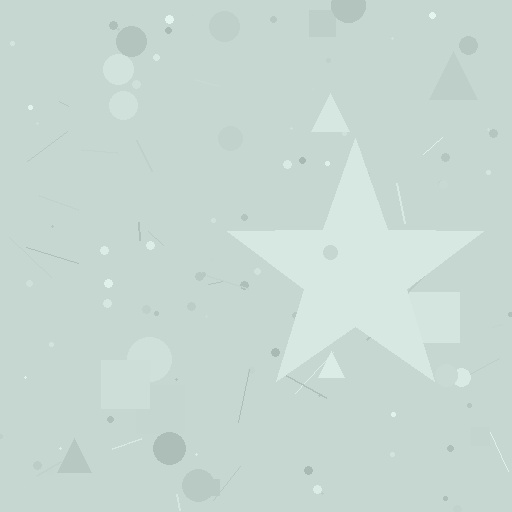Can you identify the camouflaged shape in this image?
The camouflaged shape is a star.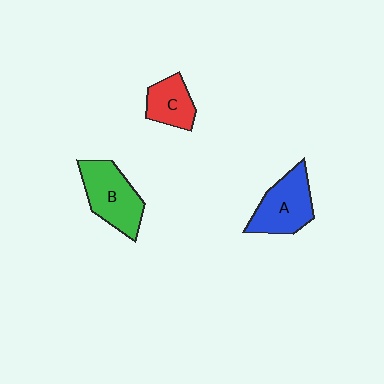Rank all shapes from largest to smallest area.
From largest to smallest: B (green), A (blue), C (red).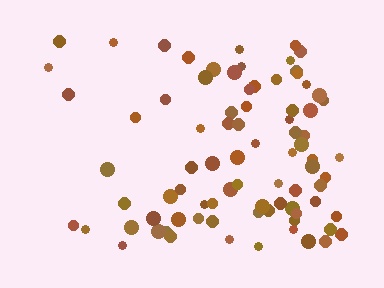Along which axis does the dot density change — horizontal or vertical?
Horizontal.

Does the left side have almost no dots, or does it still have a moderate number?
Still a moderate number, just noticeably fewer than the right.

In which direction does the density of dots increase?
From left to right, with the right side densest.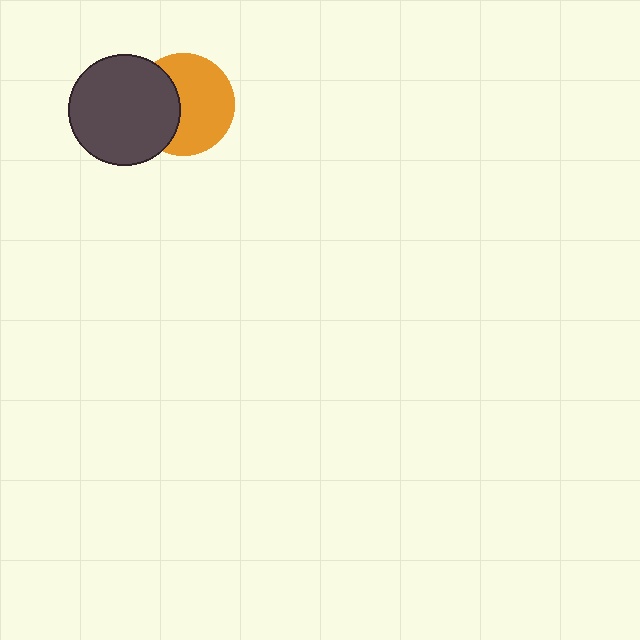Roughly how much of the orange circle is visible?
About half of it is visible (roughly 63%).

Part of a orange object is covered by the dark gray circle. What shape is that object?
It is a circle.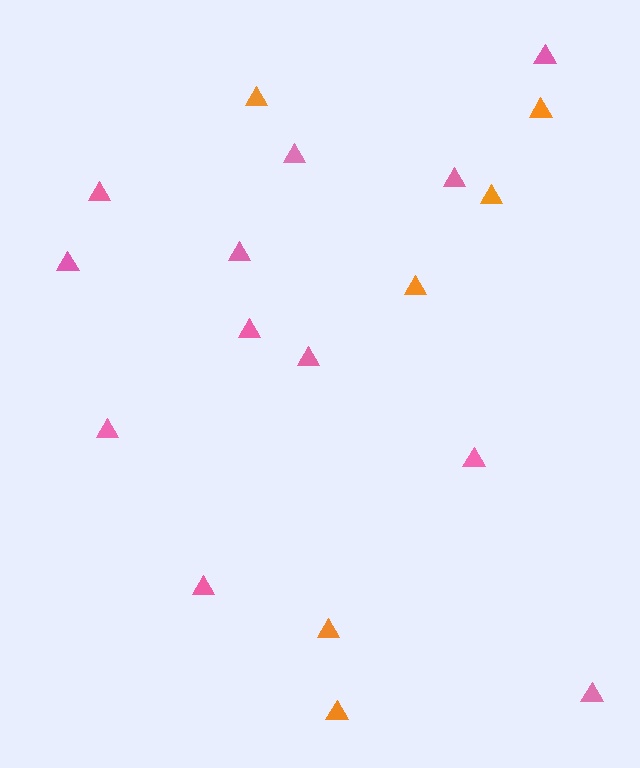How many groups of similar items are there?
There are 2 groups: one group of orange triangles (6) and one group of pink triangles (12).